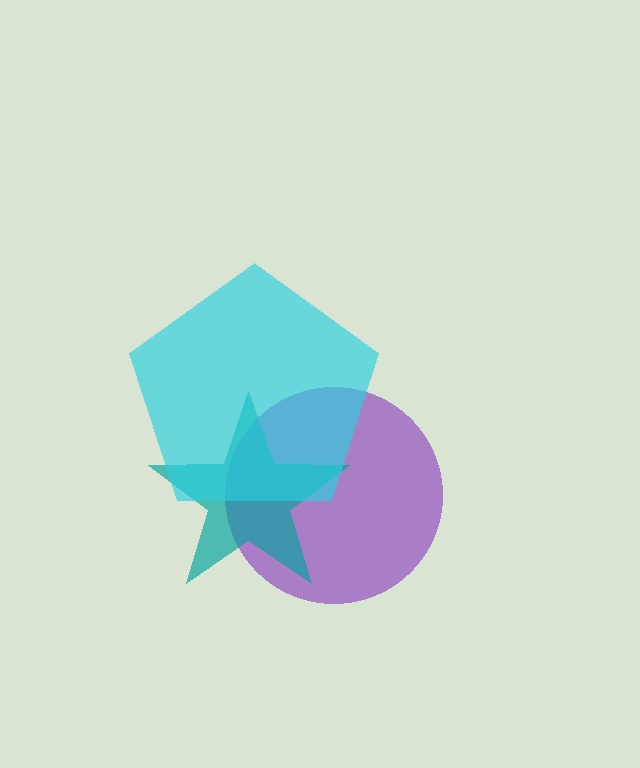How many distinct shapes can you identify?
There are 3 distinct shapes: a purple circle, a teal star, a cyan pentagon.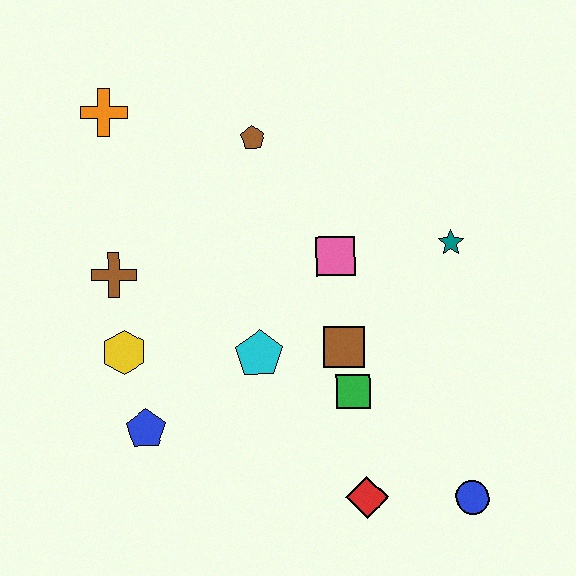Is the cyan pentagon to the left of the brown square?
Yes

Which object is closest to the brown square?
The green square is closest to the brown square.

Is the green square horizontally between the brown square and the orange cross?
No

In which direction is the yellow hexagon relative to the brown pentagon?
The yellow hexagon is below the brown pentagon.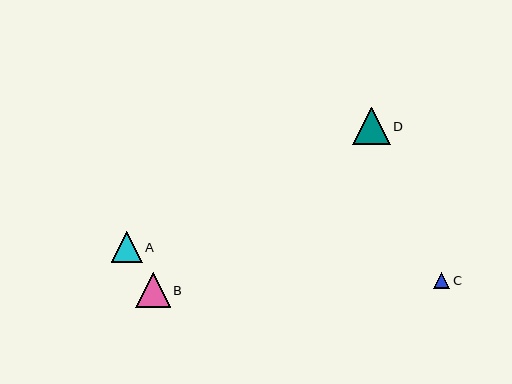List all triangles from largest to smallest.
From largest to smallest: D, B, A, C.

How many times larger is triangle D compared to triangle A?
Triangle D is approximately 1.2 times the size of triangle A.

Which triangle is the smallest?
Triangle C is the smallest with a size of approximately 16 pixels.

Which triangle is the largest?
Triangle D is the largest with a size of approximately 37 pixels.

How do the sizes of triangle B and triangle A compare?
Triangle B and triangle A are approximately the same size.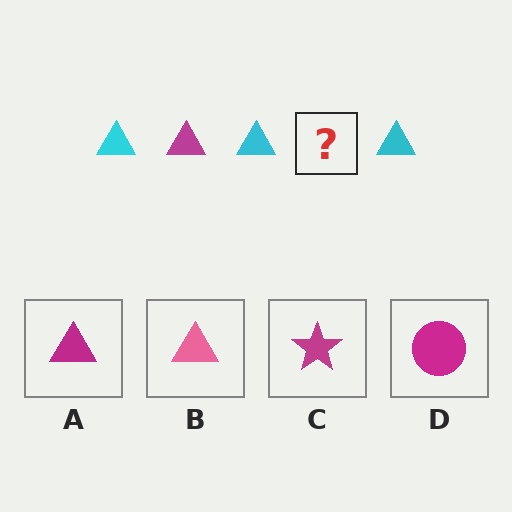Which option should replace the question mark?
Option A.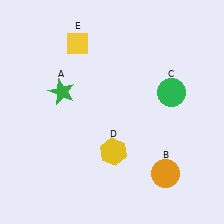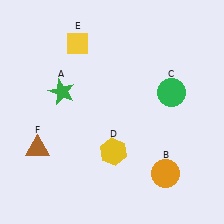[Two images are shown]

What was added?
A brown triangle (F) was added in Image 2.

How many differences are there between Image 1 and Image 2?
There is 1 difference between the two images.